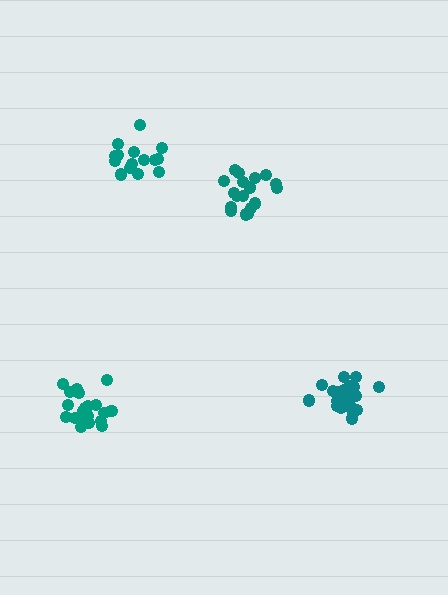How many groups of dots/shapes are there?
There are 4 groups.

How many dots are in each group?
Group 1: 18 dots, Group 2: 15 dots, Group 3: 20 dots, Group 4: 21 dots (74 total).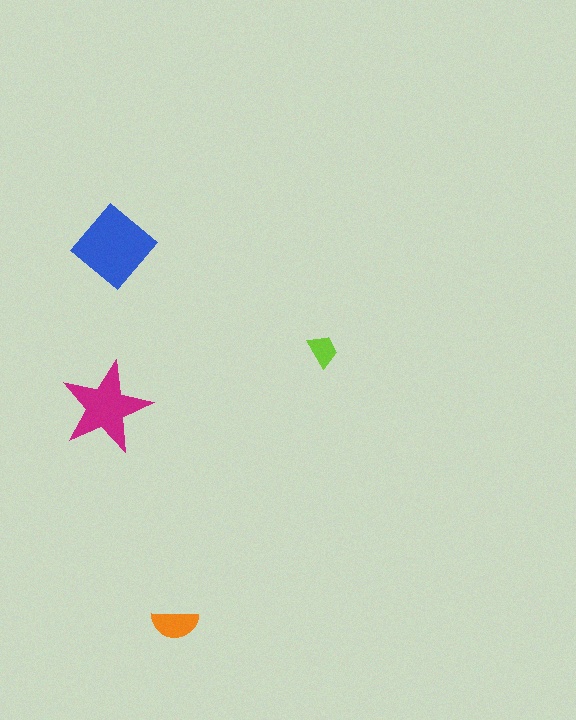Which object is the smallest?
The lime trapezoid.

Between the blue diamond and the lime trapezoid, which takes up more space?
The blue diamond.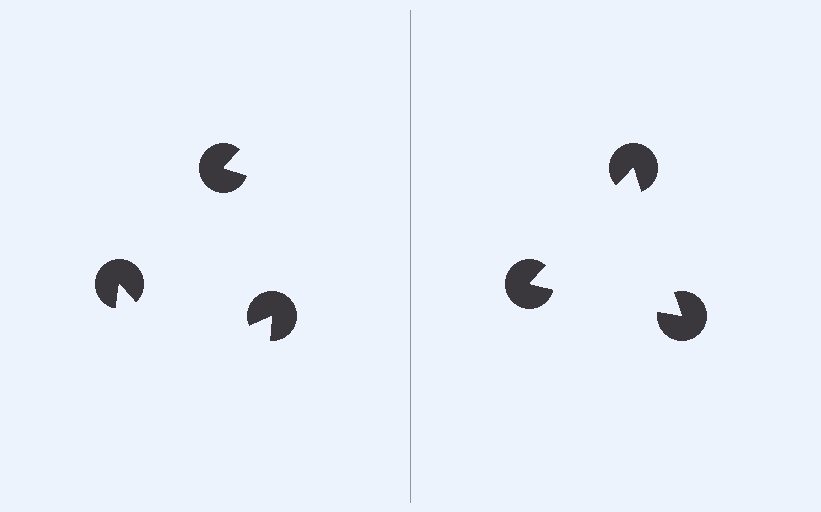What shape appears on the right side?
An illusory triangle.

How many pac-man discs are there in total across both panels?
6 — 3 on each side.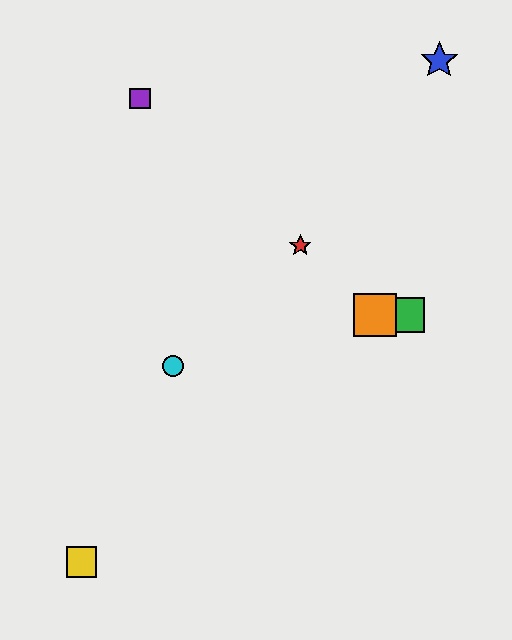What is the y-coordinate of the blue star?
The blue star is at y≈61.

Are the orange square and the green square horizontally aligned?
Yes, both are at y≈315.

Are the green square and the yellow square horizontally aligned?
No, the green square is at y≈315 and the yellow square is at y≈562.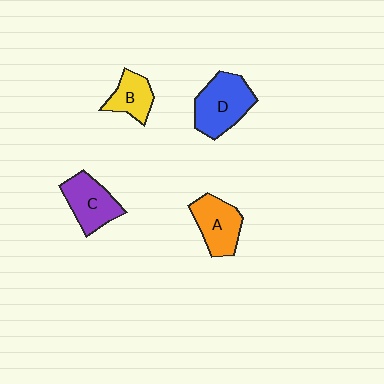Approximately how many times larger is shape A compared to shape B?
Approximately 1.4 times.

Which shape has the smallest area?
Shape B (yellow).